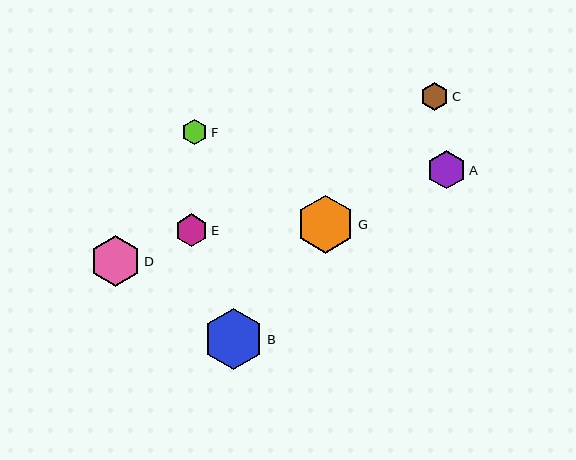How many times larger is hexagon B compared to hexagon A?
Hexagon B is approximately 1.6 times the size of hexagon A.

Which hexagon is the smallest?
Hexagon F is the smallest with a size of approximately 26 pixels.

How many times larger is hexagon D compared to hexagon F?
Hexagon D is approximately 2.0 times the size of hexagon F.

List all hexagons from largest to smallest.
From largest to smallest: B, G, D, A, E, C, F.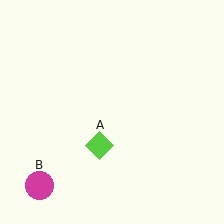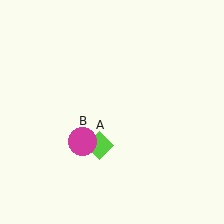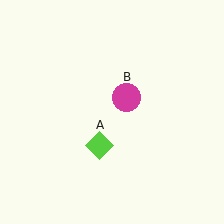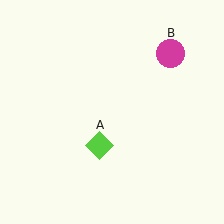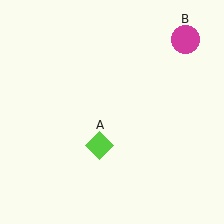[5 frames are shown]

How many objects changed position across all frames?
1 object changed position: magenta circle (object B).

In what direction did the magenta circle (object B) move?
The magenta circle (object B) moved up and to the right.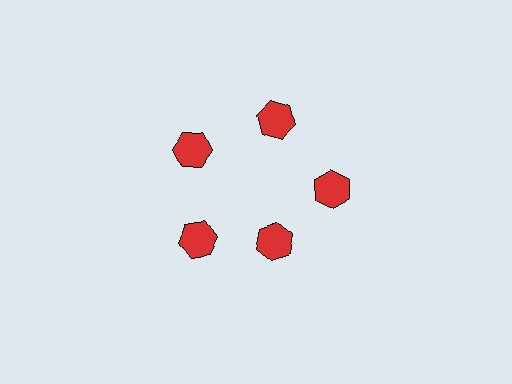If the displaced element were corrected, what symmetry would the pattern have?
It would have 5-fold rotational symmetry — the pattern would map onto itself every 72 degrees.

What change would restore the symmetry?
The symmetry would be restored by moving it outward, back onto the ring so that all 5 hexagons sit at equal angles and equal distance from the center.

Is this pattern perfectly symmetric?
No. The 5 red hexagons are arranged in a ring, but one element near the 5 o'clock position is pulled inward toward the center, breaking the 5-fold rotational symmetry.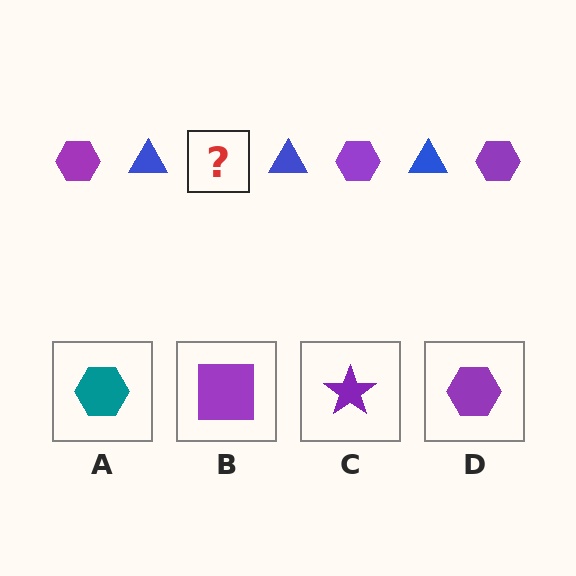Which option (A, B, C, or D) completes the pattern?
D.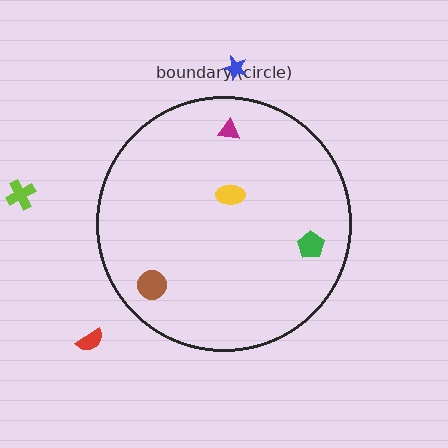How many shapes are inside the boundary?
4 inside, 3 outside.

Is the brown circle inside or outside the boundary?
Inside.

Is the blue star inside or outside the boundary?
Outside.